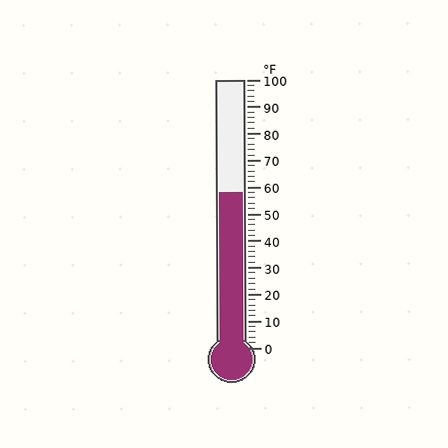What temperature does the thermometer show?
The thermometer shows approximately 58°F.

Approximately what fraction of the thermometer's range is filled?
The thermometer is filled to approximately 60% of its range.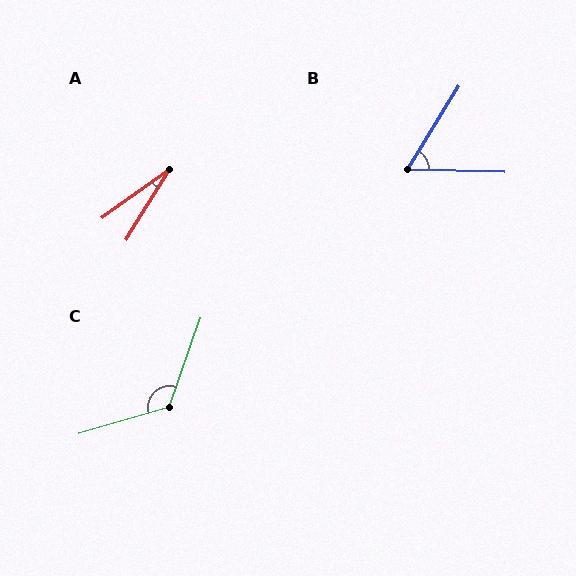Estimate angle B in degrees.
Approximately 60 degrees.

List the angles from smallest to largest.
A (23°), B (60°), C (126°).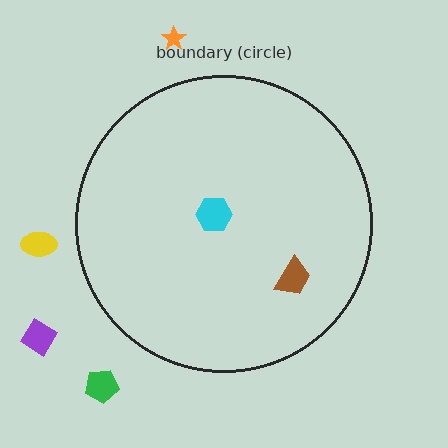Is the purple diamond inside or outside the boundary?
Outside.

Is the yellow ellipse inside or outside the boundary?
Outside.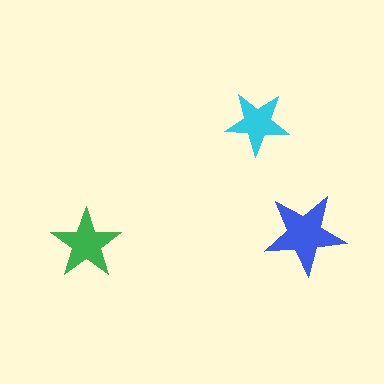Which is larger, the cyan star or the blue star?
The blue one.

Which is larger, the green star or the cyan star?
The green one.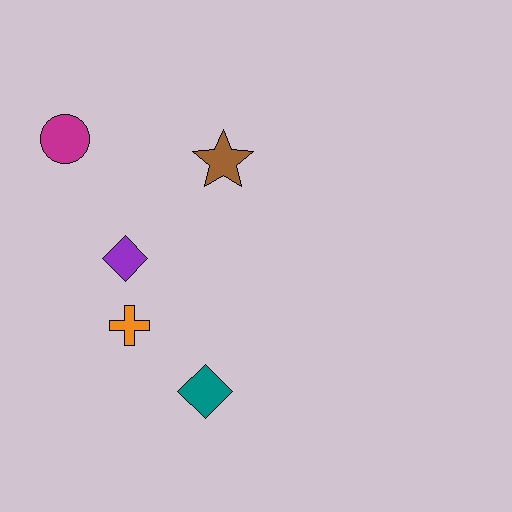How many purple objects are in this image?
There is 1 purple object.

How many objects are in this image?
There are 5 objects.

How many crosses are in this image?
There is 1 cross.